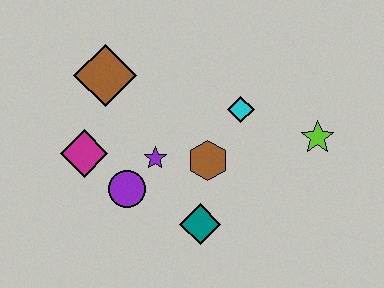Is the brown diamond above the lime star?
Yes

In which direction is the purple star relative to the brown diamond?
The purple star is below the brown diamond.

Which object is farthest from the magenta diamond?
The lime star is farthest from the magenta diamond.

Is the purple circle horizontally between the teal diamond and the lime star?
No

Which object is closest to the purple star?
The purple circle is closest to the purple star.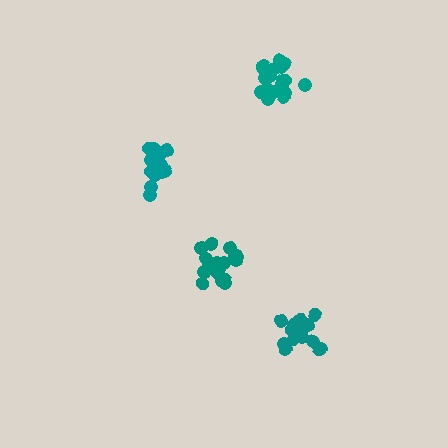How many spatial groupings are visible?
There are 4 spatial groupings.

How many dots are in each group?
Group 1: 18 dots, Group 2: 20 dots, Group 3: 14 dots, Group 4: 15 dots (67 total).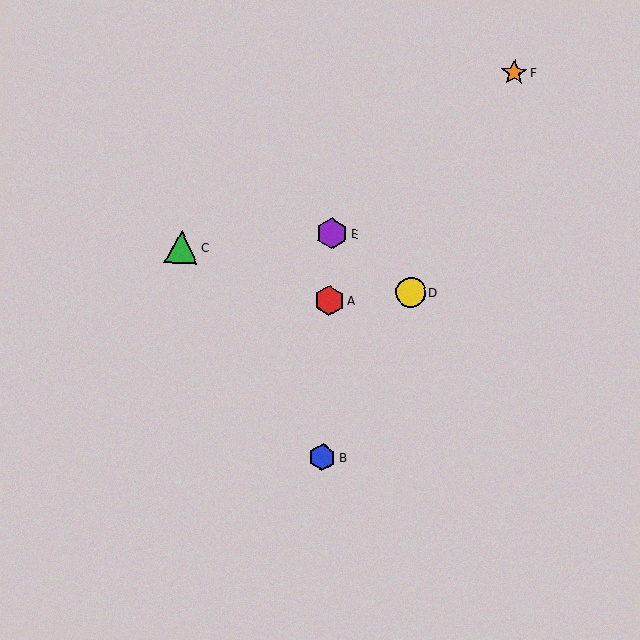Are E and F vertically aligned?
No, E is at x≈332 and F is at x≈514.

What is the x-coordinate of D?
Object D is at x≈411.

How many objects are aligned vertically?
3 objects (A, B, E) are aligned vertically.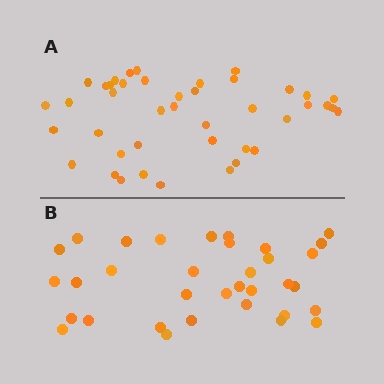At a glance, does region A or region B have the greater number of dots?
Region A (the top region) has more dots.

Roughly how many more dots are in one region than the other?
Region A has roughly 8 or so more dots than region B.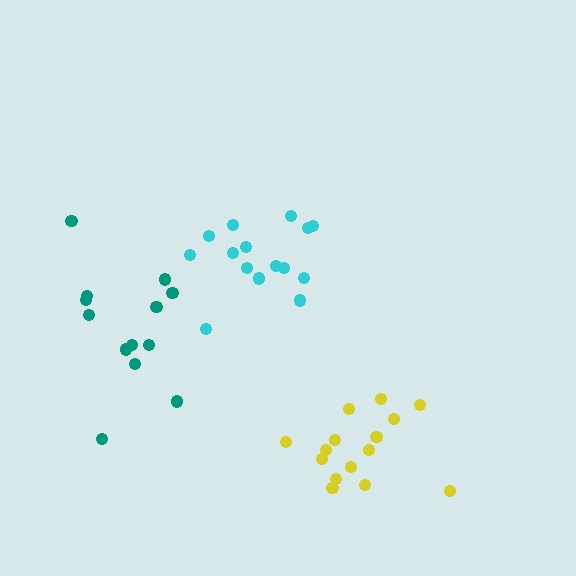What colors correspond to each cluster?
The clusters are colored: cyan, yellow, teal.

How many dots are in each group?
Group 1: 15 dots, Group 2: 15 dots, Group 3: 13 dots (43 total).